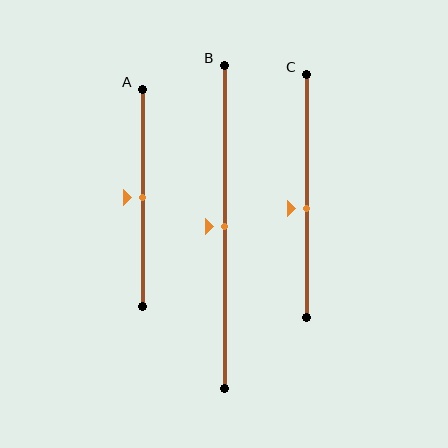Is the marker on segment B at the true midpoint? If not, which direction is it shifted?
Yes, the marker on segment B is at the true midpoint.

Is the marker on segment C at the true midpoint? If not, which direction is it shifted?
No, the marker on segment C is shifted downward by about 5% of the segment length.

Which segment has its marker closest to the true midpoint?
Segment A has its marker closest to the true midpoint.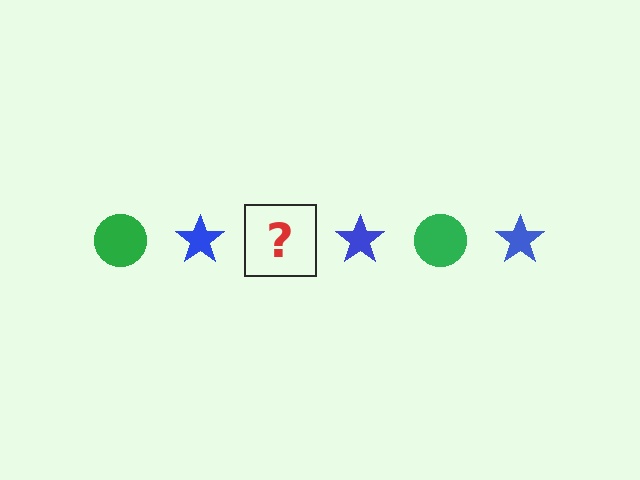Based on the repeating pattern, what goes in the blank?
The blank should be a green circle.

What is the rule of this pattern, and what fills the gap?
The rule is that the pattern alternates between green circle and blue star. The gap should be filled with a green circle.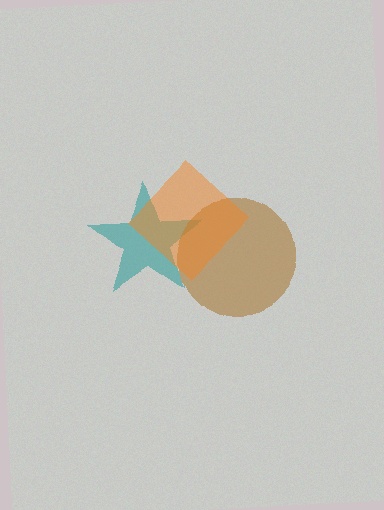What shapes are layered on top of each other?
The layered shapes are: a teal star, a brown circle, an orange diamond.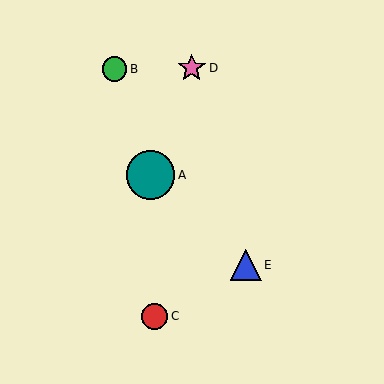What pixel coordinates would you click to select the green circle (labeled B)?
Click at (115, 69) to select the green circle B.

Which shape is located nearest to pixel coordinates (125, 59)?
The green circle (labeled B) at (115, 69) is nearest to that location.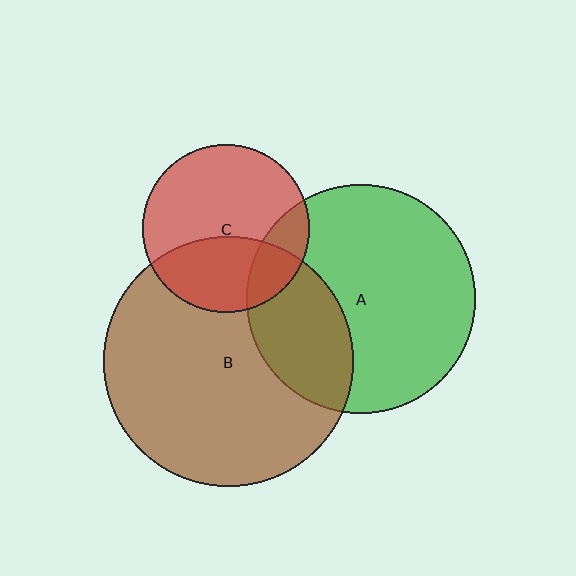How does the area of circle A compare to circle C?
Approximately 1.9 times.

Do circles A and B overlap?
Yes.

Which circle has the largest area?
Circle B (brown).